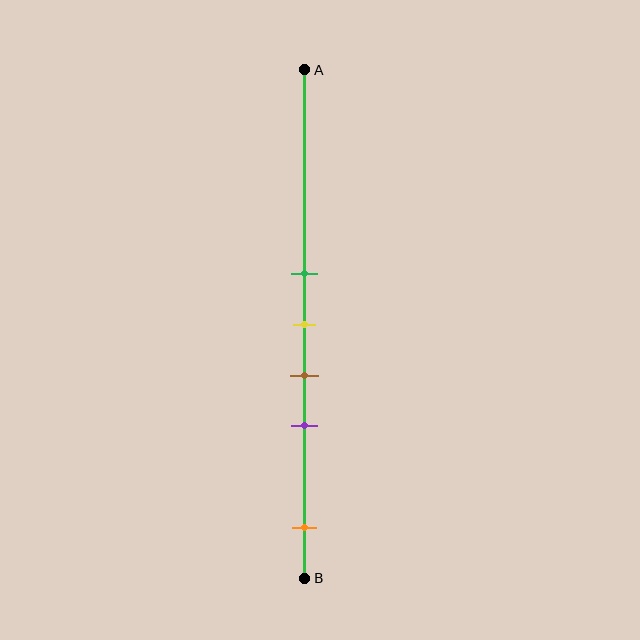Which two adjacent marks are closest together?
The green and yellow marks are the closest adjacent pair.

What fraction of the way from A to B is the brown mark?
The brown mark is approximately 60% (0.6) of the way from A to B.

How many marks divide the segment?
There are 5 marks dividing the segment.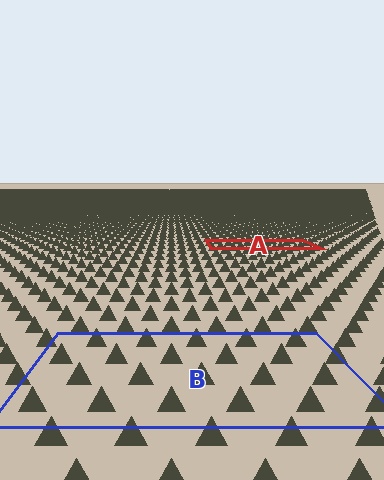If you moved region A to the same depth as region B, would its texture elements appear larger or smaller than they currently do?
They would appear larger. At a closer depth, the same texture elements are projected at a bigger on-screen size.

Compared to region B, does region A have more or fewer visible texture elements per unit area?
Region A has more texture elements per unit area — they are packed more densely because it is farther away.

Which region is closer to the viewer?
Region B is closer. The texture elements there are larger and more spread out.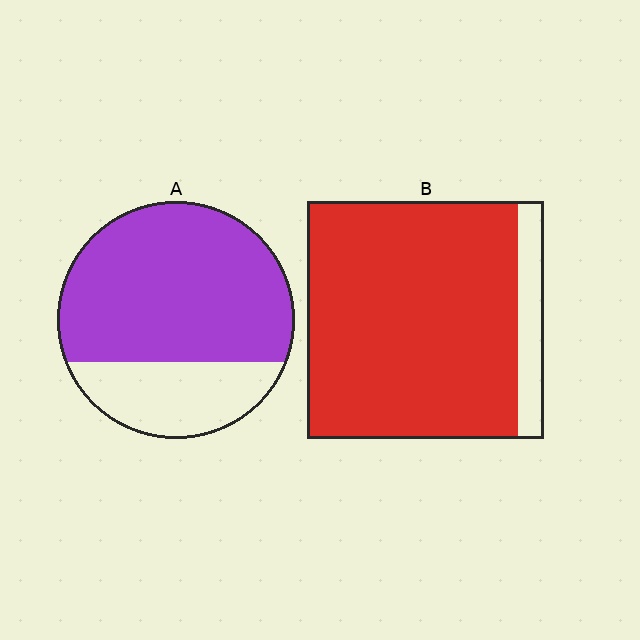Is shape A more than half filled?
Yes.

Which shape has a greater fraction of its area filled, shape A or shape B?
Shape B.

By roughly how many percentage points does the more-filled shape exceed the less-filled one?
By roughly 15 percentage points (B over A).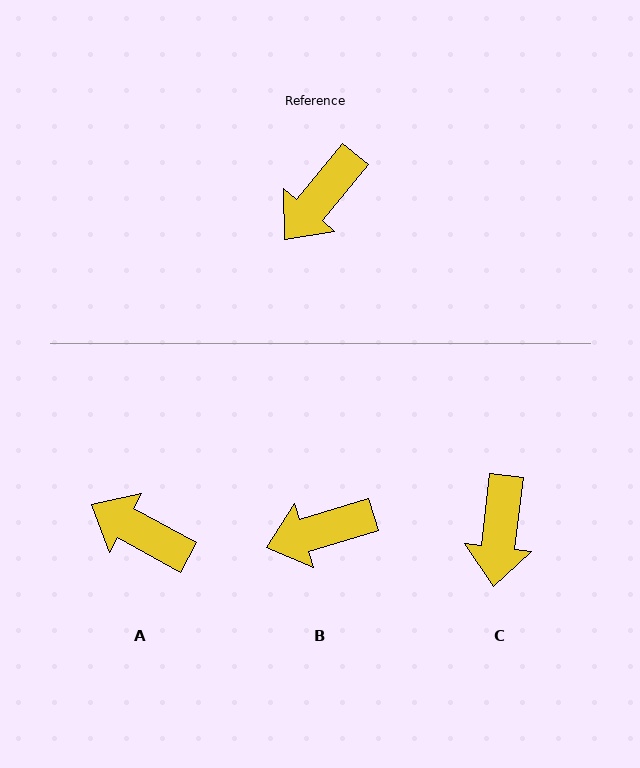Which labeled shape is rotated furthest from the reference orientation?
A, about 79 degrees away.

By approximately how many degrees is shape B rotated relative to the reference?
Approximately 33 degrees clockwise.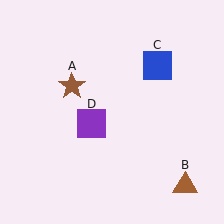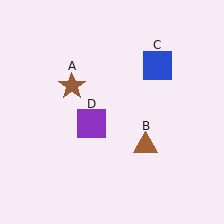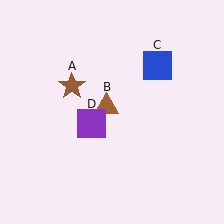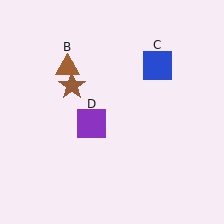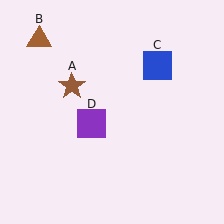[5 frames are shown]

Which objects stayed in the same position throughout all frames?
Brown star (object A) and blue square (object C) and purple square (object D) remained stationary.